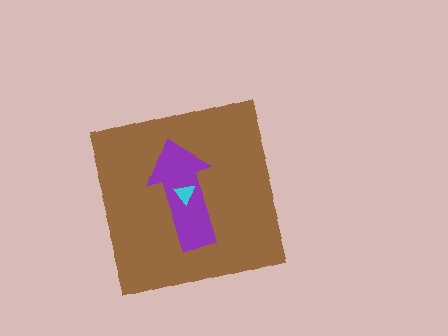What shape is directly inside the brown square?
The purple arrow.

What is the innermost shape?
The cyan triangle.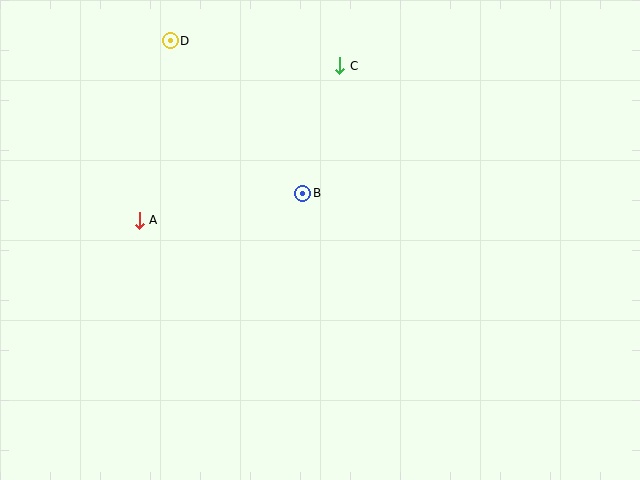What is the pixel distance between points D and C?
The distance between D and C is 172 pixels.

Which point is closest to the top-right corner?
Point C is closest to the top-right corner.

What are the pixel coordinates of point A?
Point A is at (139, 220).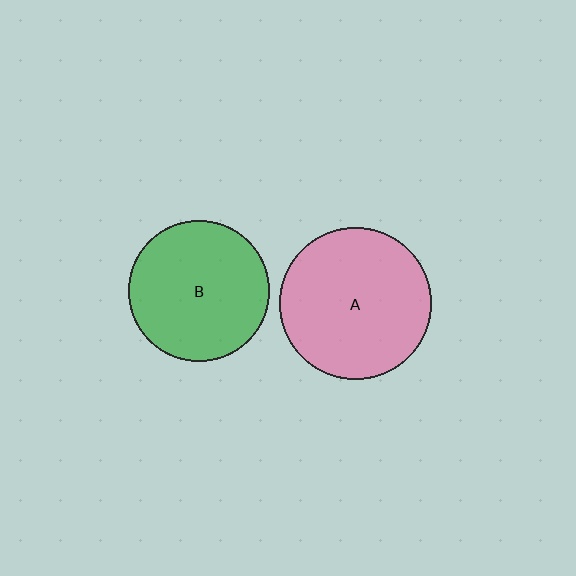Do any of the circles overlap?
No, none of the circles overlap.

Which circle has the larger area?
Circle A (pink).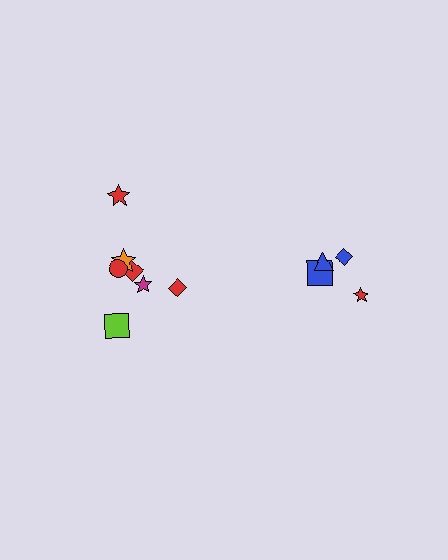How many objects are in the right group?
There are 4 objects.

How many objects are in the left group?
There are 7 objects.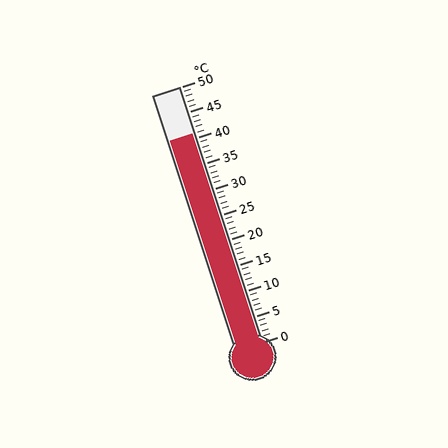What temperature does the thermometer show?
The thermometer shows approximately 41°C.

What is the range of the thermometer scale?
The thermometer scale ranges from 0°C to 50°C.